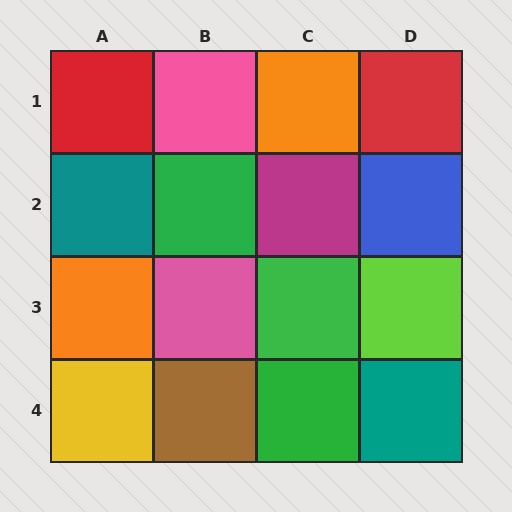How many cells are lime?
1 cell is lime.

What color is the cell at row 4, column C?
Green.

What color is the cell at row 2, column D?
Blue.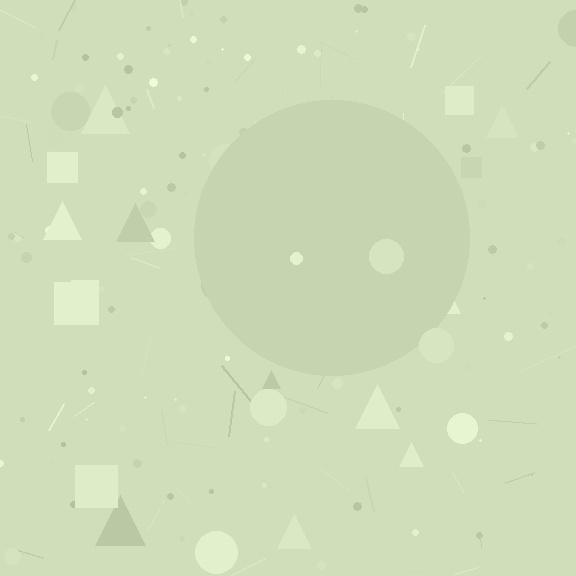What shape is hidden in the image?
A circle is hidden in the image.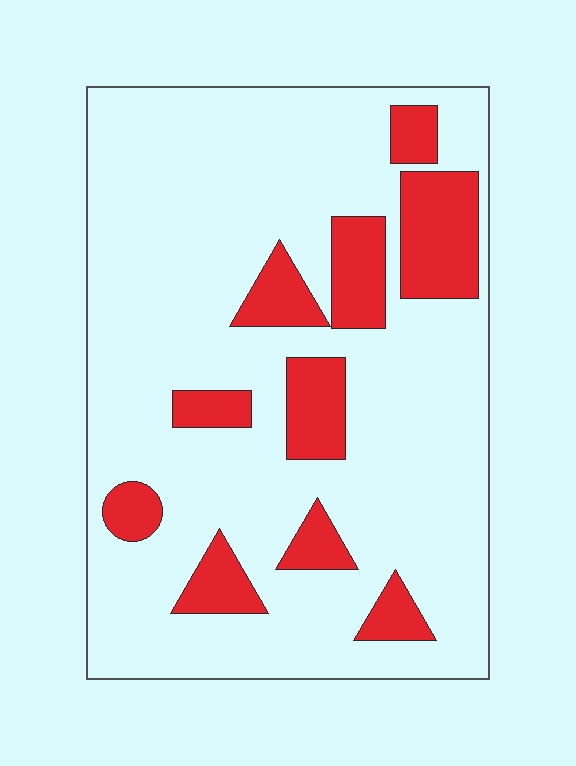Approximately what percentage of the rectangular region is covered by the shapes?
Approximately 20%.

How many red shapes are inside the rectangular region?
10.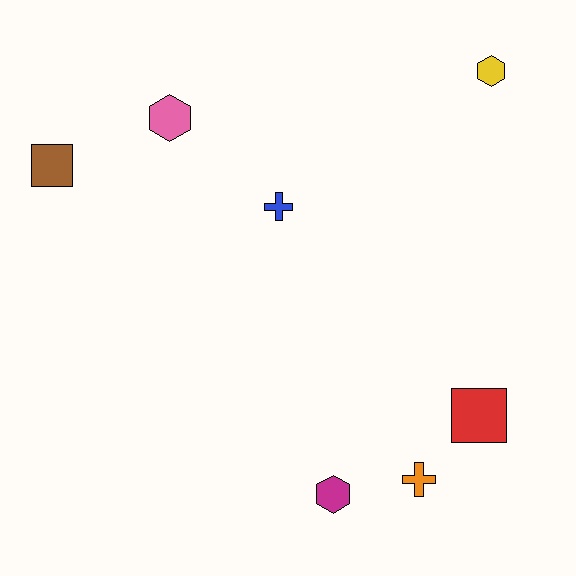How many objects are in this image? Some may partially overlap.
There are 7 objects.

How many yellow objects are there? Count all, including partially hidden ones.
There is 1 yellow object.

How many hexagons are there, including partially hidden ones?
There are 3 hexagons.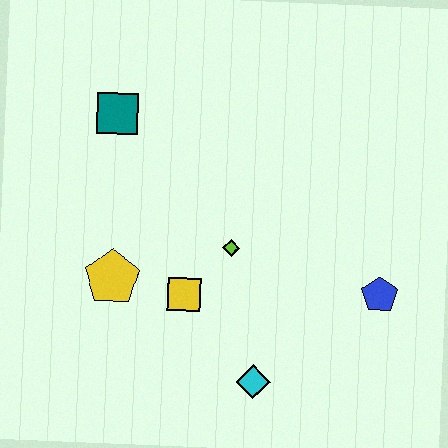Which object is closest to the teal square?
The yellow pentagon is closest to the teal square.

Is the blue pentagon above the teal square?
No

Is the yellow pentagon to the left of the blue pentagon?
Yes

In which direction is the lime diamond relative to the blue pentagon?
The lime diamond is to the left of the blue pentagon.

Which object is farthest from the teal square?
The blue pentagon is farthest from the teal square.